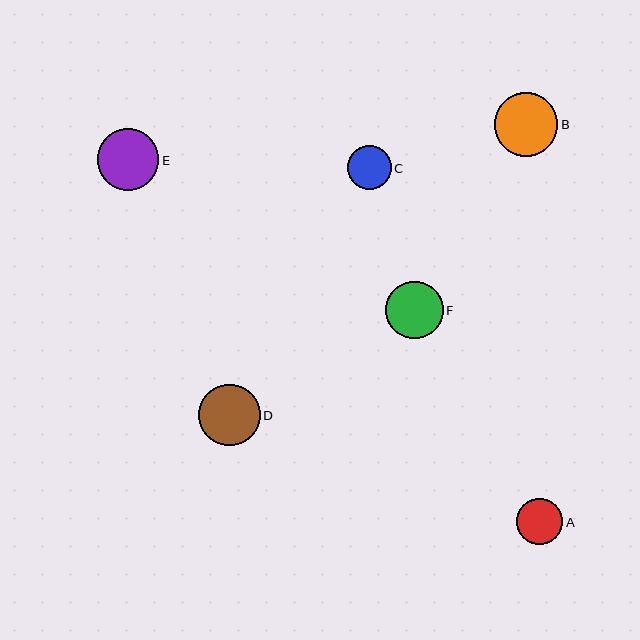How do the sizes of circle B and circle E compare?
Circle B and circle E are approximately the same size.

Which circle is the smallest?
Circle C is the smallest with a size of approximately 44 pixels.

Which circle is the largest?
Circle B is the largest with a size of approximately 63 pixels.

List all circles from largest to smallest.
From largest to smallest: B, E, D, F, A, C.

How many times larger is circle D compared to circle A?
Circle D is approximately 1.3 times the size of circle A.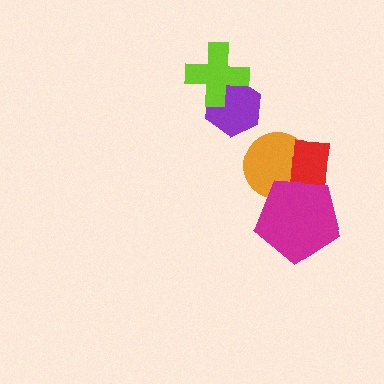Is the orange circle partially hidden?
Yes, it is partially covered by another shape.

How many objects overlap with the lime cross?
1 object overlaps with the lime cross.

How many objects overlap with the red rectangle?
2 objects overlap with the red rectangle.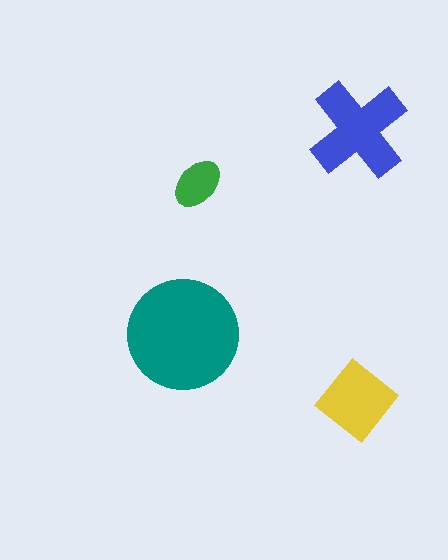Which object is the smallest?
The green ellipse.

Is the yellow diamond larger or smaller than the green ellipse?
Larger.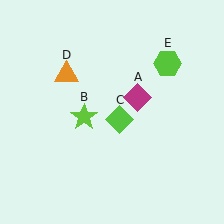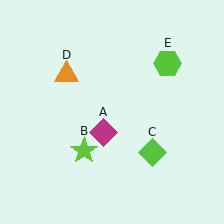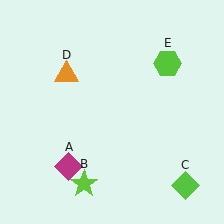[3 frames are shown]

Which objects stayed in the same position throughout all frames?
Orange triangle (object D) and lime hexagon (object E) remained stationary.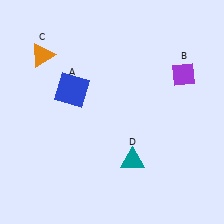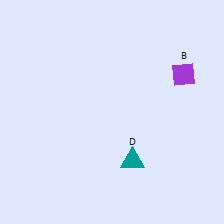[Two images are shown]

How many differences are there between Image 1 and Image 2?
There are 2 differences between the two images.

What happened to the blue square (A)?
The blue square (A) was removed in Image 2. It was in the top-left area of Image 1.